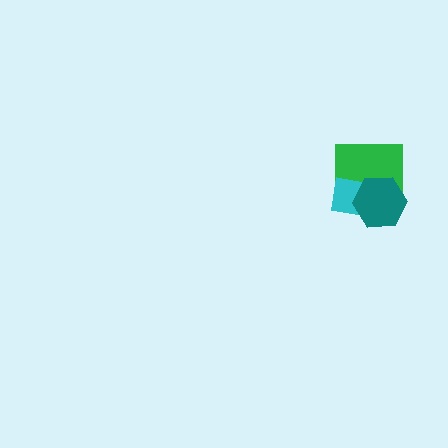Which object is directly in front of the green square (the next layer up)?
The cyan rectangle is directly in front of the green square.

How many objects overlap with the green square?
2 objects overlap with the green square.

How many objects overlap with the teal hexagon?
2 objects overlap with the teal hexagon.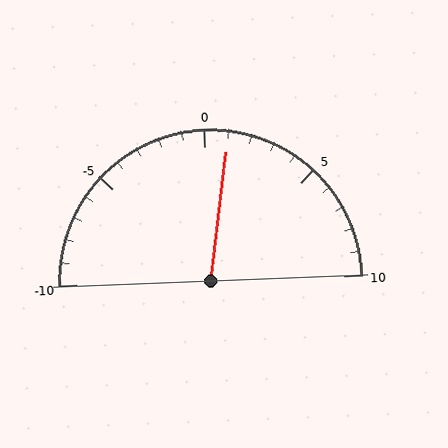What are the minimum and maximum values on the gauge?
The gauge ranges from -10 to 10.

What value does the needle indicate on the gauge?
The needle indicates approximately 1.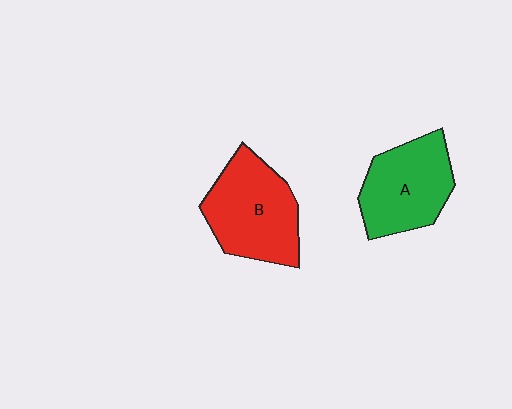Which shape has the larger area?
Shape B (red).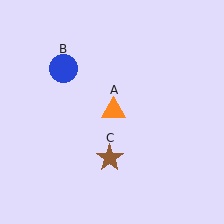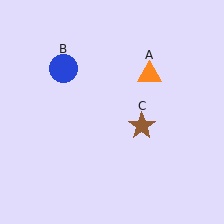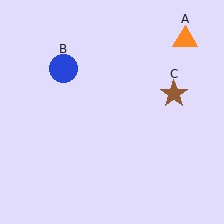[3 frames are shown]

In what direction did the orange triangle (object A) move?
The orange triangle (object A) moved up and to the right.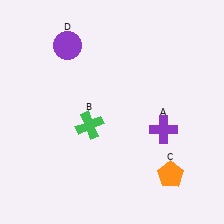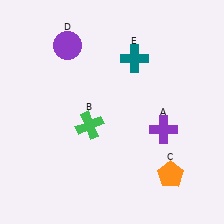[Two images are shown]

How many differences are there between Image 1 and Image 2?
There is 1 difference between the two images.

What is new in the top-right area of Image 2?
A teal cross (E) was added in the top-right area of Image 2.